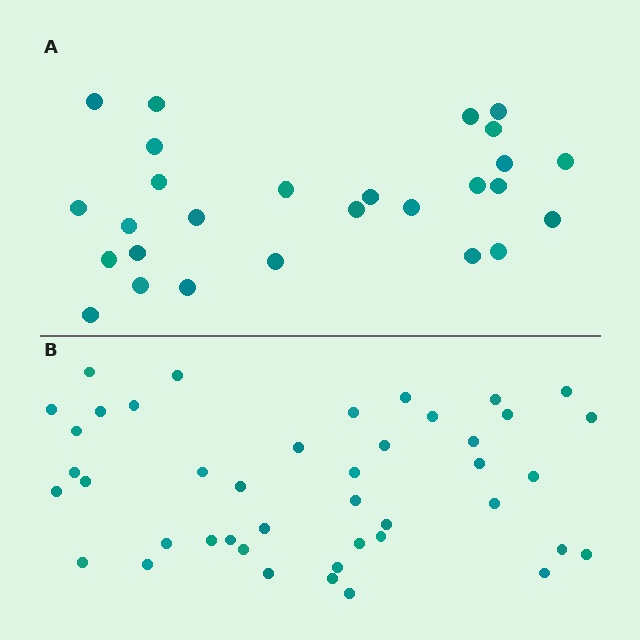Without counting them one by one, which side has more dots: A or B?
Region B (the bottom region) has more dots.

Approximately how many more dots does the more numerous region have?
Region B has approximately 15 more dots than region A.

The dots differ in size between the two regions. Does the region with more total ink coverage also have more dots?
No. Region A has more total ink coverage because its dots are larger, but region B actually contains more individual dots. Total area can be misleading — the number of items is what matters here.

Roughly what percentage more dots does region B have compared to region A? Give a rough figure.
About 60% more.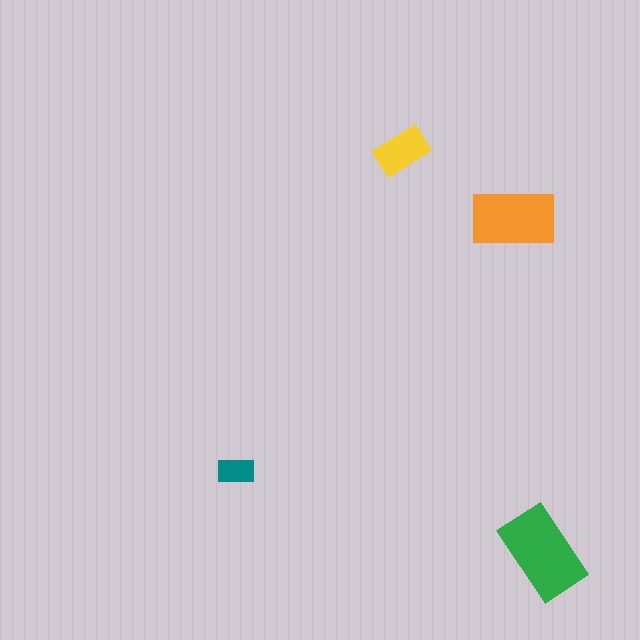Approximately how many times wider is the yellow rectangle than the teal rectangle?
About 1.5 times wider.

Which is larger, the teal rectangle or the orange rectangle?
The orange one.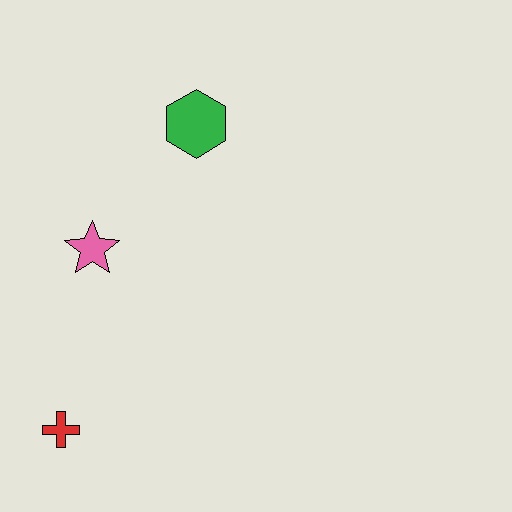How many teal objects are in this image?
There are no teal objects.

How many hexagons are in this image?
There is 1 hexagon.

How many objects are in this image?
There are 3 objects.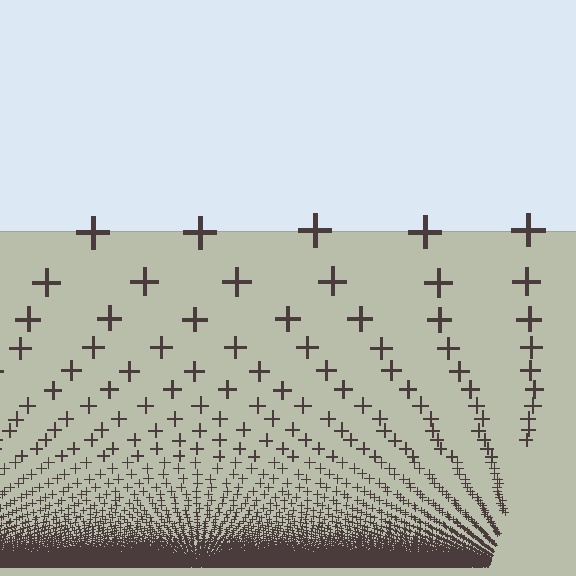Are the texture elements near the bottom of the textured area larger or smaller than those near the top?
Smaller. The gradient is inverted — elements near the bottom are smaller and denser.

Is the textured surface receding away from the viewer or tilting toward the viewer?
The surface appears to tilt toward the viewer. Texture elements get larger and sparser toward the top.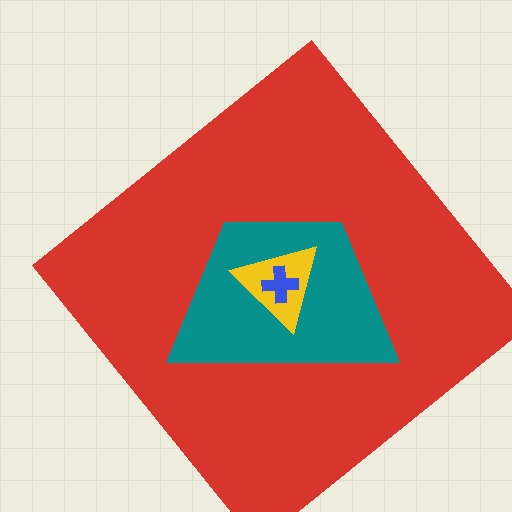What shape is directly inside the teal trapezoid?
The yellow triangle.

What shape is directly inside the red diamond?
The teal trapezoid.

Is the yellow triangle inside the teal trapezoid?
Yes.